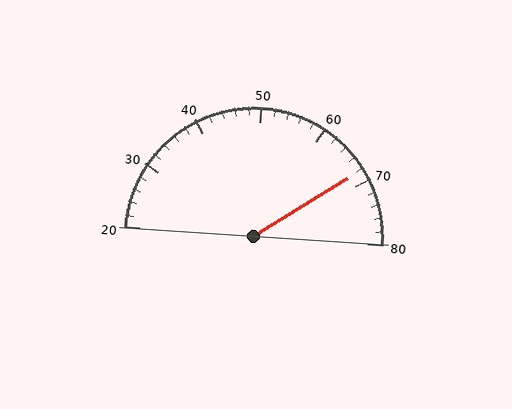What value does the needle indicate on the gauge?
The needle indicates approximately 68.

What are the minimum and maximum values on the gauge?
The gauge ranges from 20 to 80.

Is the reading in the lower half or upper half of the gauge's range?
The reading is in the upper half of the range (20 to 80).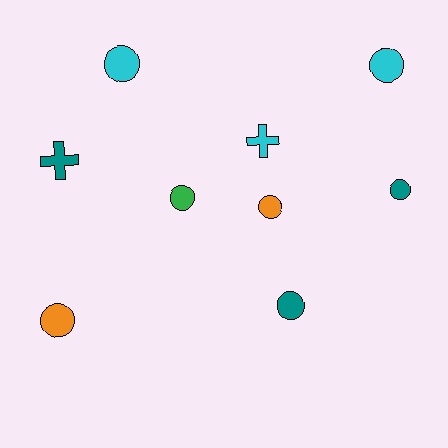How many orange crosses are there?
There are no orange crosses.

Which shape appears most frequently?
Circle, with 7 objects.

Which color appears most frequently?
Cyan, with 3 objects.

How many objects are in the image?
There are 9 objects.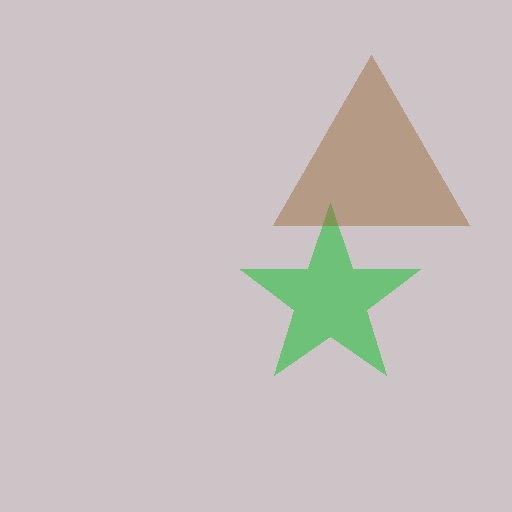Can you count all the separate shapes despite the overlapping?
Yes, there are 2 separate shapes.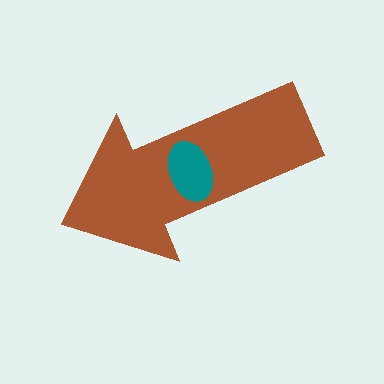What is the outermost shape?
The brown arrow.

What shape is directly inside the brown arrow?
The teal ellipse.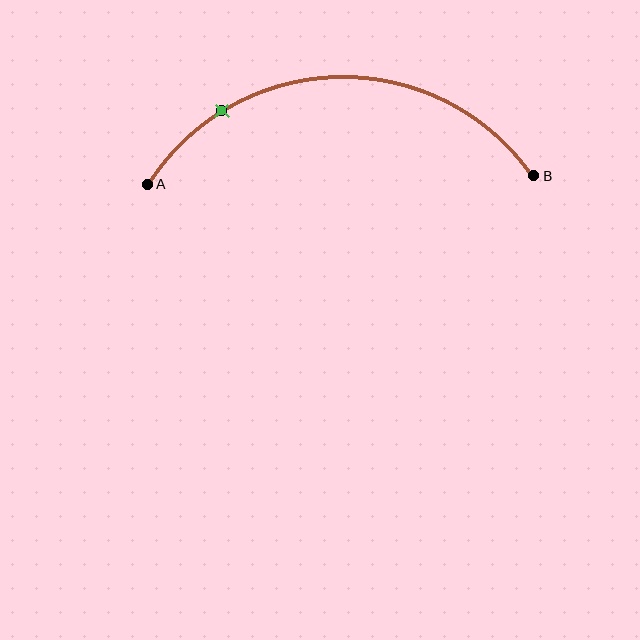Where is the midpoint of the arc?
The arc midpoint is the point on the curve farthest from the straight line joining A and B. It sits above that line.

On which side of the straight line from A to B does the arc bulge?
The arc bulges above the straight line connecting A and B.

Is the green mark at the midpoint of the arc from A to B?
No. The green mark lies on the arc but is closer to endpoint A. The arc midpoint would be at the point on the curve equidistant along the arc from both A and B.